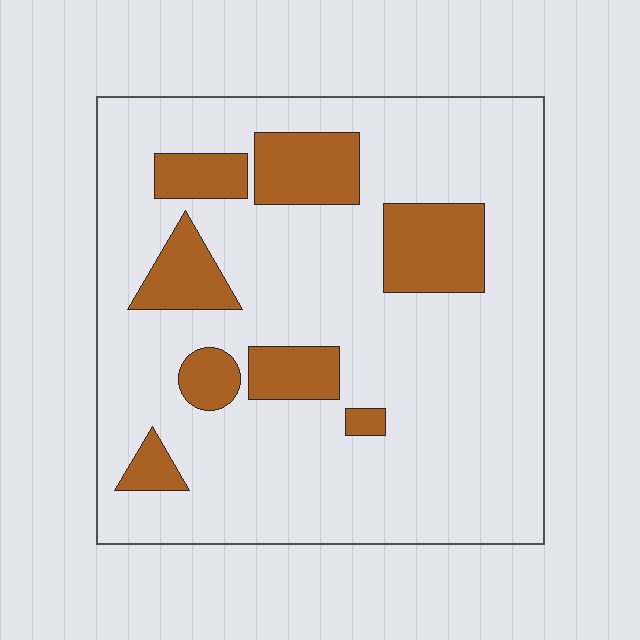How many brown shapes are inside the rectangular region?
8.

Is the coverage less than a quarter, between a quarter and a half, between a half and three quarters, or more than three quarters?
Less than a quarter.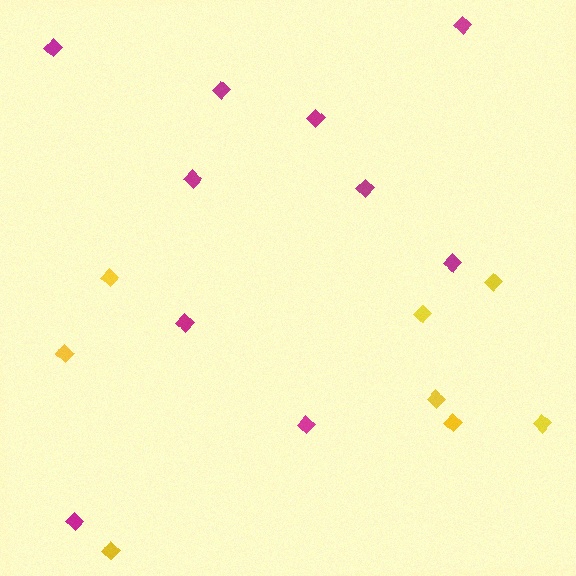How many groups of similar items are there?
There are 2 groups: one group of yellow diamonds (8) and one group of magenta diamonds (10).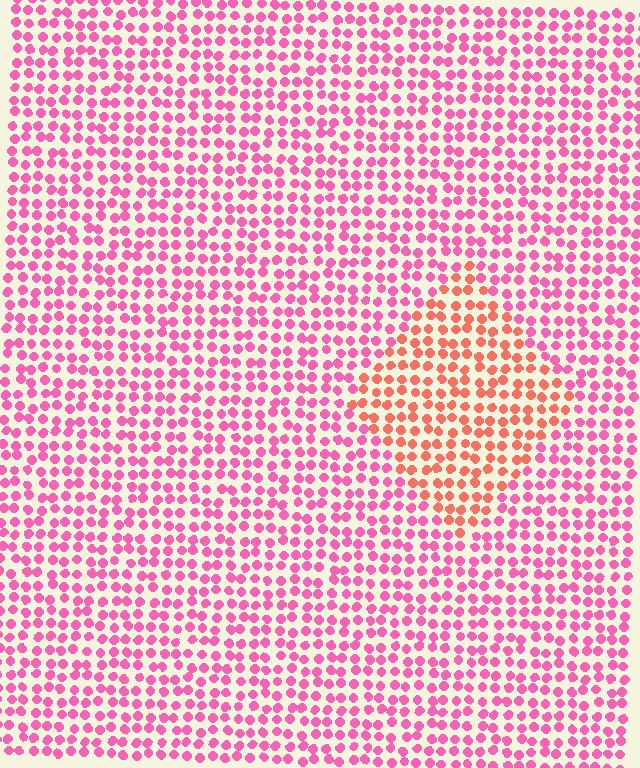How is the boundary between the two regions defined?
The boundary is defined purely by a slight shift in hue (about 39 degrees). Spacing, size, and orientation are identical on both sides.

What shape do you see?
I see a diamond.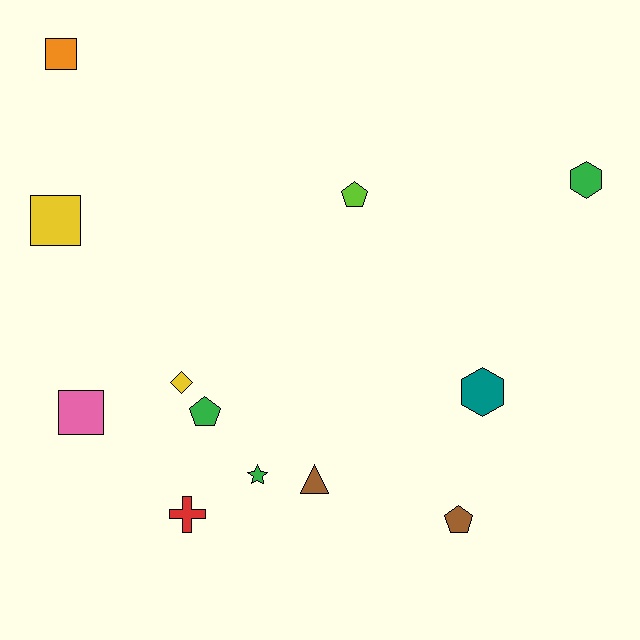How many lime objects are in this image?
There is 1 lime object.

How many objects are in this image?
There are 12 objects.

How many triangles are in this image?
There is 1 triangle.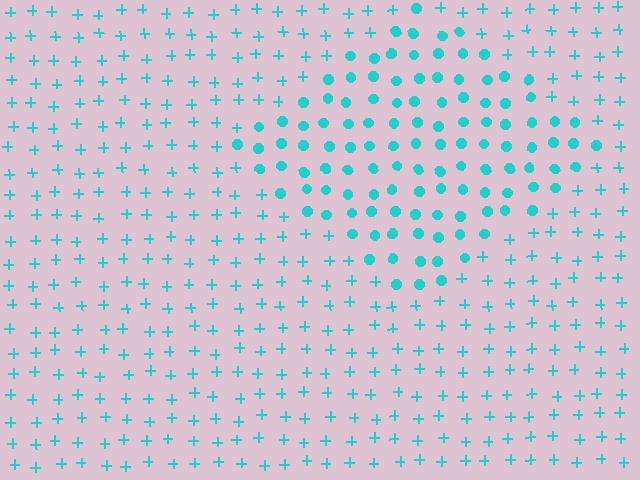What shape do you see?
I see a diamond.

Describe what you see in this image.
The image is filled with small cyan elements arranged in a uniform grid. A diamond-shaped region contains circles, while the surrounding area contains plus signs. The boundary is defined purely by the change in element shape.